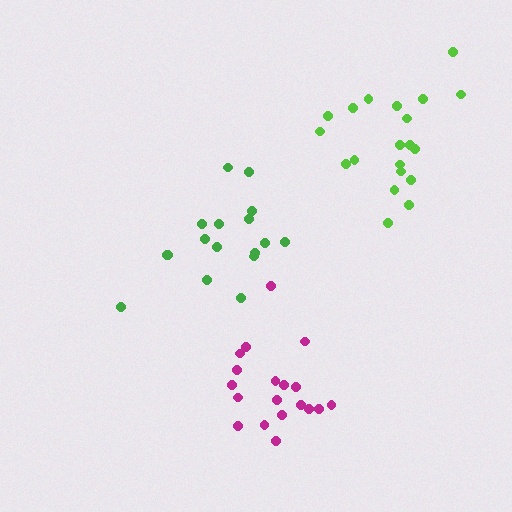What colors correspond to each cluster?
The clusters are colored: green, magenta, lime.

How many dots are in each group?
Group 1: 17 dots, Group 2: 19 dots, Group 3: 20 dots (56 total).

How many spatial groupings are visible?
There are 3 spatial groupings.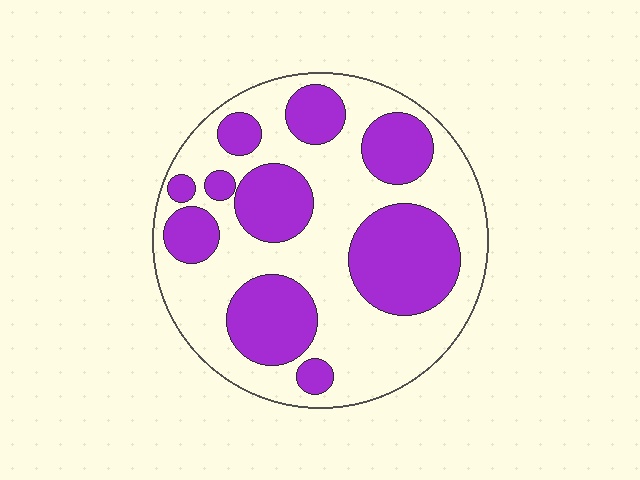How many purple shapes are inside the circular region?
10.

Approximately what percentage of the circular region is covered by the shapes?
Approximately 40%.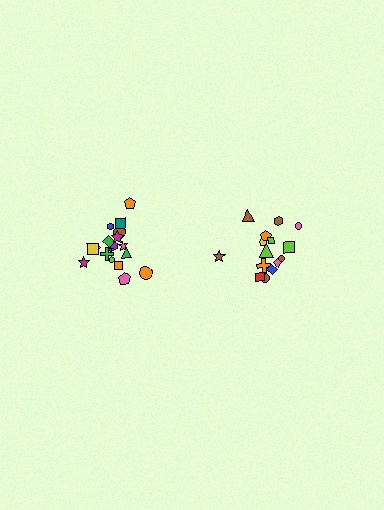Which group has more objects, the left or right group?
The left group.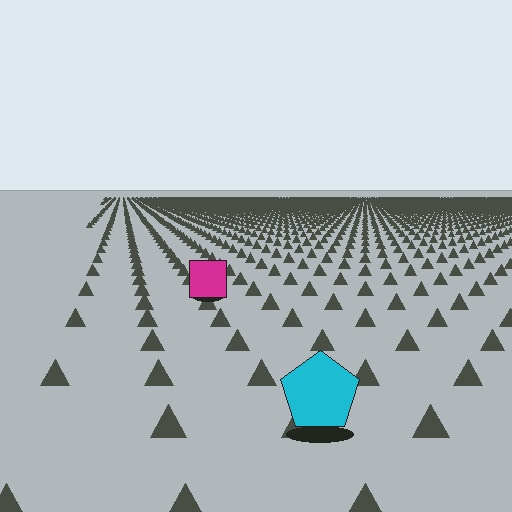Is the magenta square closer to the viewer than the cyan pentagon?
No. The cyan pentagon is closer — you can tell from the texture gradient: the ground texture is coarser near it.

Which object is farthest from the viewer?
The magenta square is farthest from the viewer. It appears smaller and the ground texture around it is denser.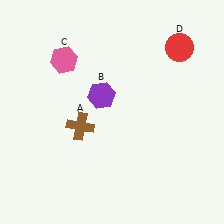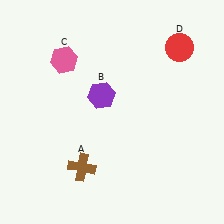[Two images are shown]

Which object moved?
The brown cross (A) moved down.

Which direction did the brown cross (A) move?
The brown cross (A) moved down.